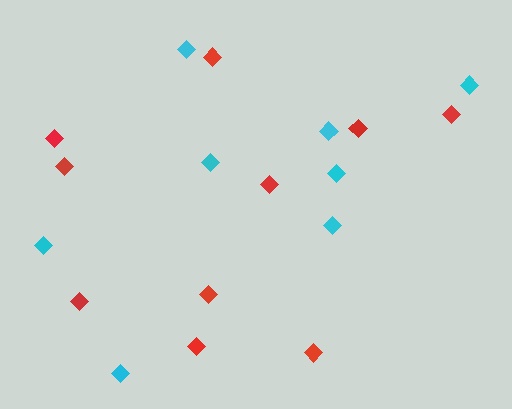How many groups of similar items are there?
There are 2 groups: one group of cyan diamonds (8) and one group of red diamonds (10).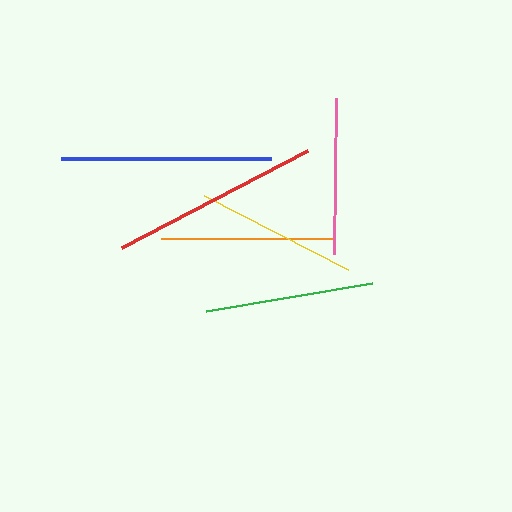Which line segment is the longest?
The blue line is the longest at approximately 210 pixels.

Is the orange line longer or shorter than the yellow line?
The orange line is longer than the yellow line.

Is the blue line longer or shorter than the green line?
The blue line is longer than the green line.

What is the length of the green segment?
The green segment is approximately 169 pixels long.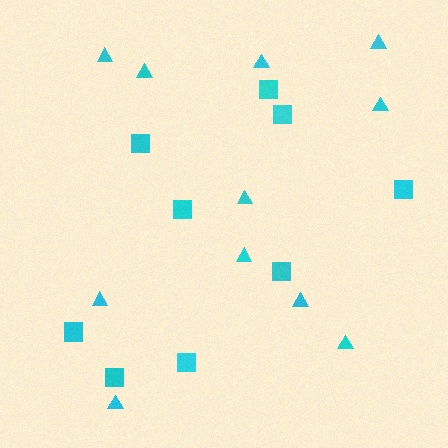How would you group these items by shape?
There are 2 groups: one group of triangles (11) and one group of squares (9).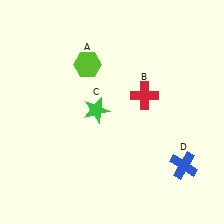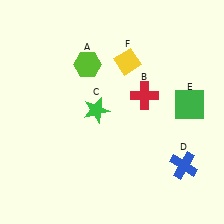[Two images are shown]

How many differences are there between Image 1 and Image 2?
There are 2 differences between the two images.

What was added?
A green square (E), a yellow diamond (F) were added in Image 2.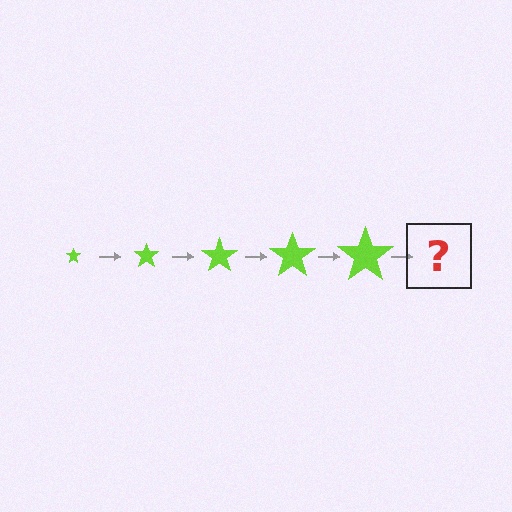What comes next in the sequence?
The next element should be a lime star, larger than the previous one.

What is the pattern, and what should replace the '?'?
The pattern is that the star gets progressively larger each step. The '?' should be a lime star, larger than the previous one.